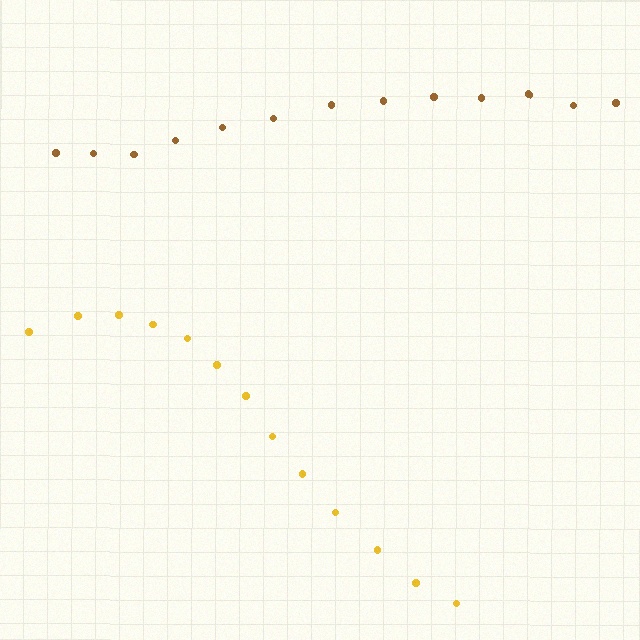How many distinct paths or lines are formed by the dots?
There are 2 distinct paths.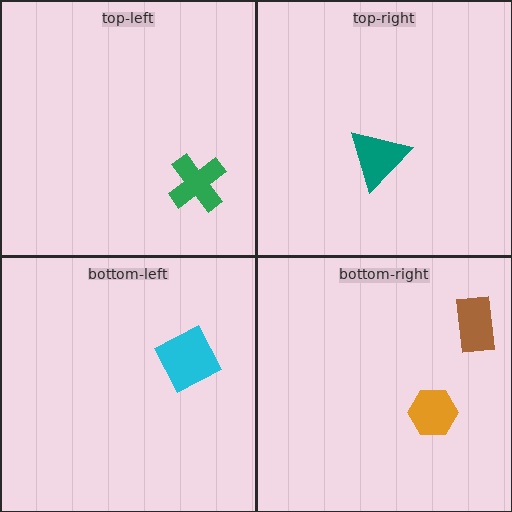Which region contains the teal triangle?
The top-right region.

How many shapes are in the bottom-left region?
1.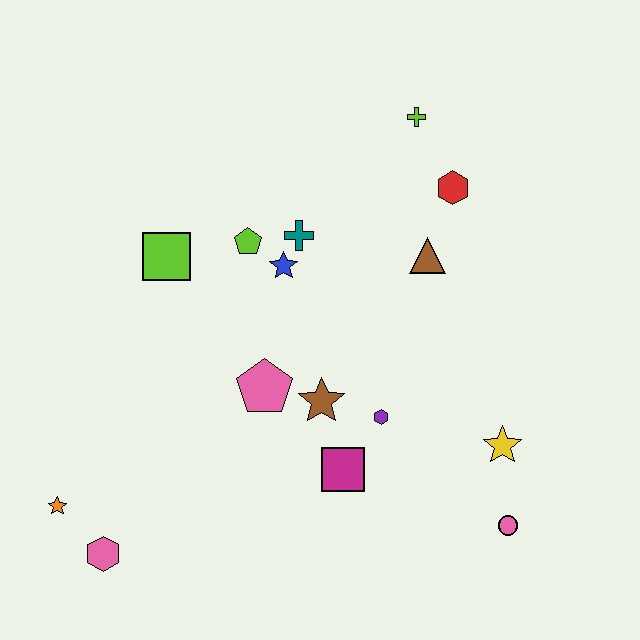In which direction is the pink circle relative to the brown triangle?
The pink circle is below the brown triangle.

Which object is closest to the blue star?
The teal cross is closest to the blue star.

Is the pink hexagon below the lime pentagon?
Yes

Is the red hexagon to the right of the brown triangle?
Yes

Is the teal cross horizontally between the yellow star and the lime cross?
No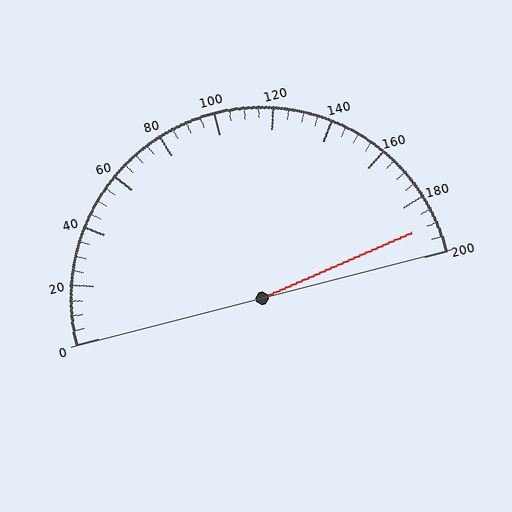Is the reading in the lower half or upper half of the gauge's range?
The reading is in the upper half of the range (0 to 200).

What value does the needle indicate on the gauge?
The needle indicates approximately 190.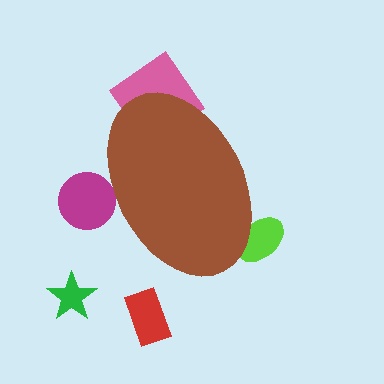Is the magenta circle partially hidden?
Yes, the magenta circle is partially hidden behind the brown ellipse.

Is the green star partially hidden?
No, the green star is fully visible.